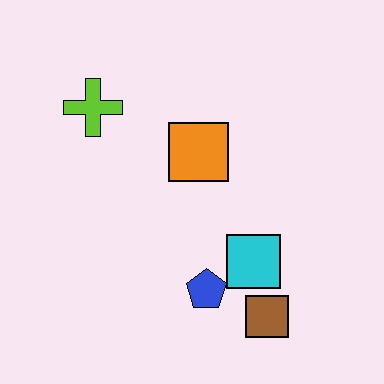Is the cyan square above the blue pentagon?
Yes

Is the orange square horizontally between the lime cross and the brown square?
Yes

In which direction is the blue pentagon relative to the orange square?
The blue pentagon is below the orange square.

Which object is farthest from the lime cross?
The brown square is farthest from the lime cross.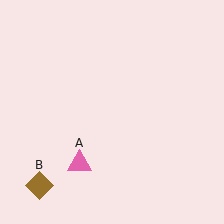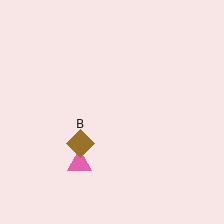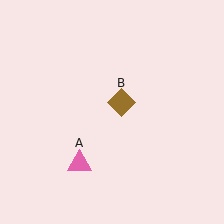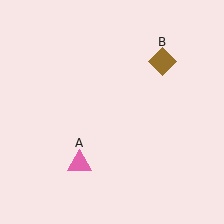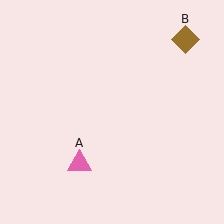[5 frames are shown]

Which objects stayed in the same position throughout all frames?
Pink triangle (object A) remained stationary.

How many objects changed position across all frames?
1 object changed position: brown diamond (object B).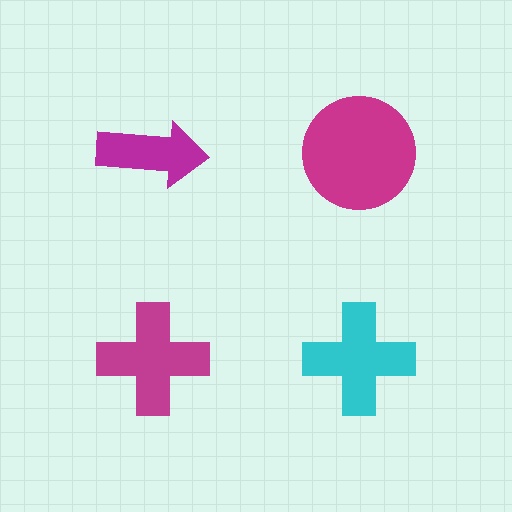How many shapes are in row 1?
2 shapes.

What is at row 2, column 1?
A magenta cross.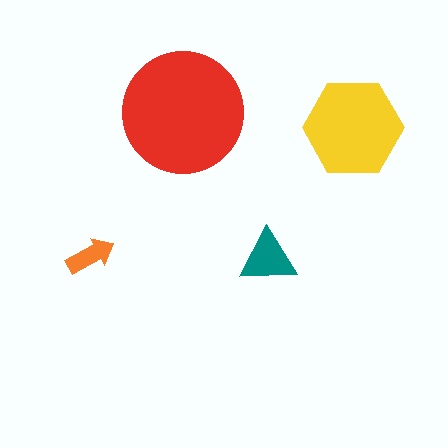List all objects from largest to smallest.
The red circle, the yellow hexagon, the teal triangle, the orange arrow.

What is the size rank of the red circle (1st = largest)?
1st.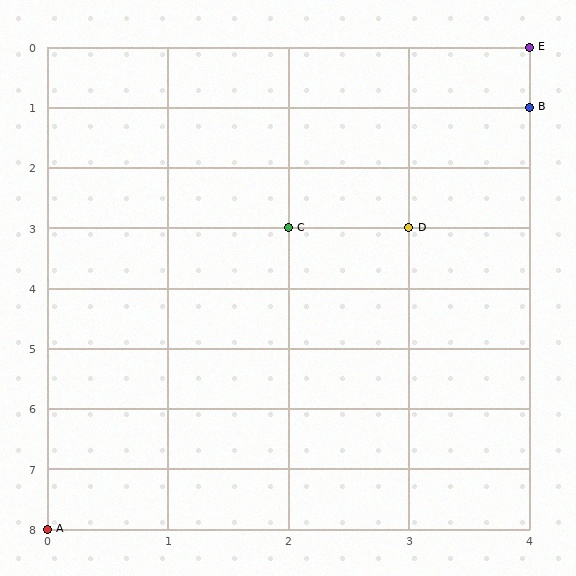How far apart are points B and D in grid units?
Points B and D are 1 column and 2 rows apart (about 2.2 grid units diagonally).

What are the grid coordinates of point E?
Point E is at grid coordinates (4, 0).